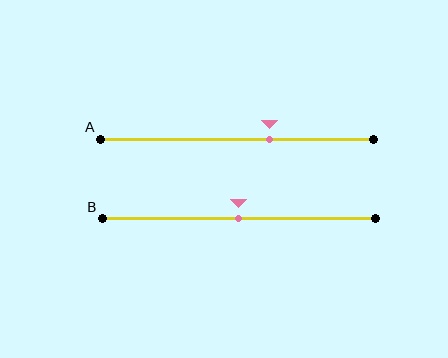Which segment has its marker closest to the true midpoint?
Segment B has its marker closest to the true midpoint.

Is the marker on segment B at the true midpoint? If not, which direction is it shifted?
Yes, the marker on segment B is at the true midpoint.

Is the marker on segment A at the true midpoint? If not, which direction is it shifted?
No, the marker on segment A is shifted to the right by about 12% of the segment length.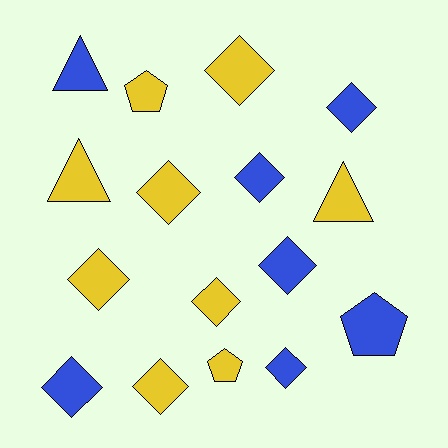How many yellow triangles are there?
There are 2 yellow triangles.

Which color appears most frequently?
Yellow, with 9 objects.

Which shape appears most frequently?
Diamond, with 10 objects.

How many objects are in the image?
There are 16 objects.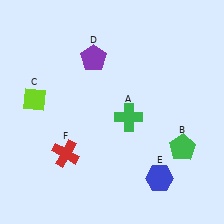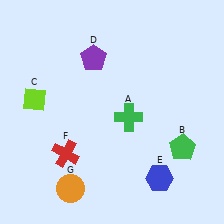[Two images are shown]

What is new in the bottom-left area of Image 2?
An orange circle (G) was added in the bottom-left area of Image 2.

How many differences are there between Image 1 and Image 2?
There is 1 difference between the two images.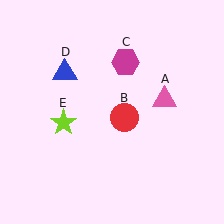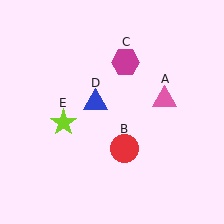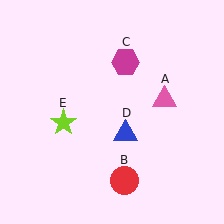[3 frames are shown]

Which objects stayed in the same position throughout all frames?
Pink triangle (object A) and magenta hexagon (object C) and lime star (object E) remained stationary.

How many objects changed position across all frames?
2 objects changed position: red circle (object B), blue triangle (object D).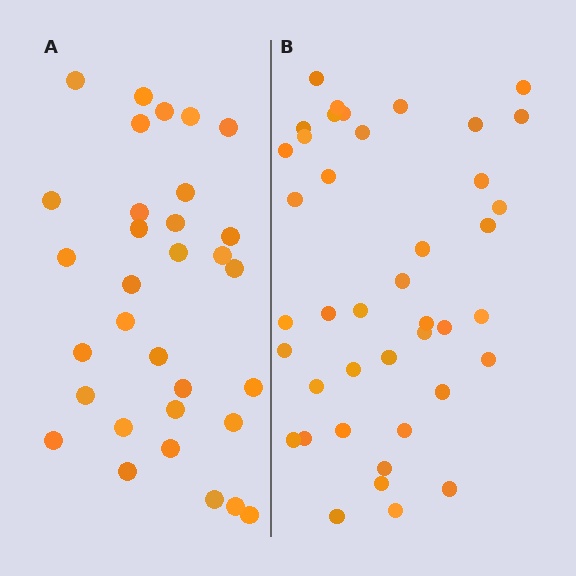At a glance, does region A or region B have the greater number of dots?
Region B (the right region) has more dots.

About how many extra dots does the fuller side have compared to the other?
Region B has roughly 8 or so more dots than region A.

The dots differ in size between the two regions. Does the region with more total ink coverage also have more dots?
No. Region A has more total ink coverage because its dots are larger, but region B actually contains more individual dots. Total area can be misleading — the number of items is what matters here.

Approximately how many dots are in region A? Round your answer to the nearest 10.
About 30 dots. (The exact count is 32, which rounds to 30.)